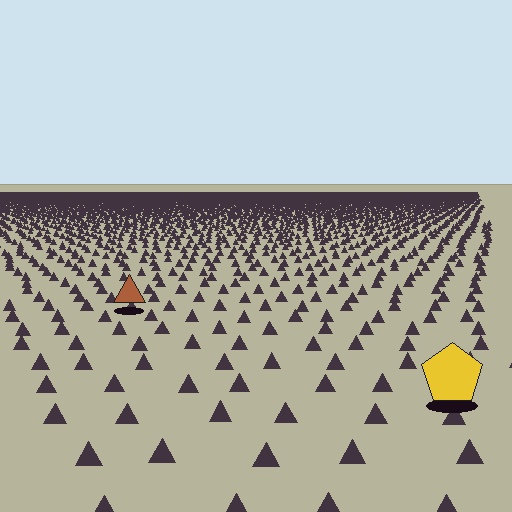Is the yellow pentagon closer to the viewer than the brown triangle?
Yes. The yellow pentagon is closer — you can tell from the texture gradient: the ground texture is coarser near it.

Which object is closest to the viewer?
The yellow pentagon is closest. The texture marks near it are larger and more spread out.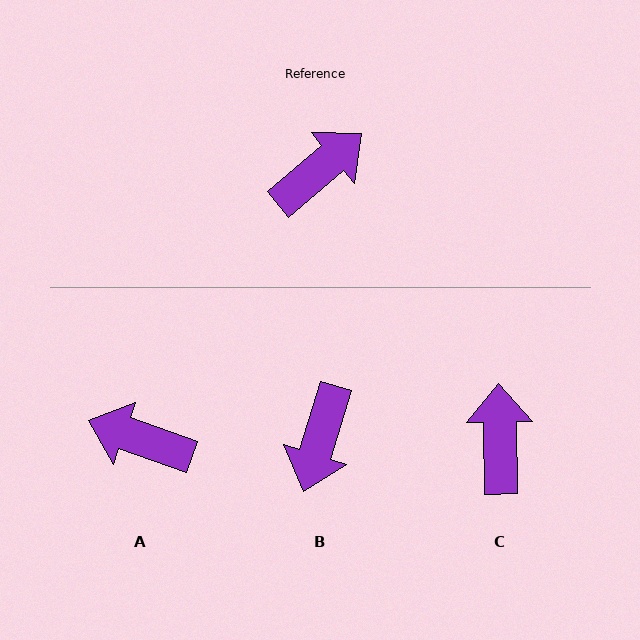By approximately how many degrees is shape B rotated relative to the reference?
Approximately 147 degrees clockwise.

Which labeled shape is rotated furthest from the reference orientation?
B, about 147 degrees away.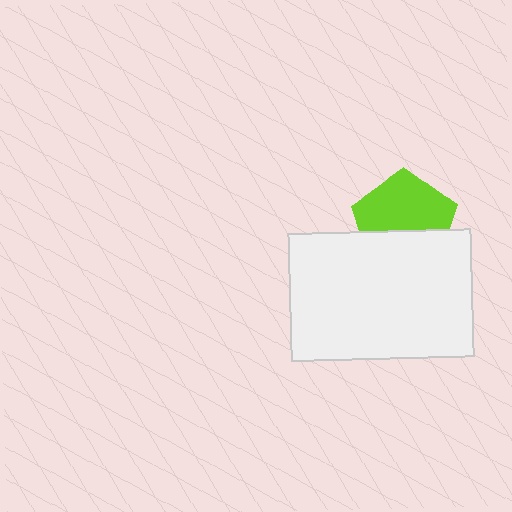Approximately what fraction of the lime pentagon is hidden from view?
Roughly 40% of the lime pentagon is hidden behind the white rectangle.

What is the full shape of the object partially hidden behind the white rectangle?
The partially hidden object is a lime pentagon.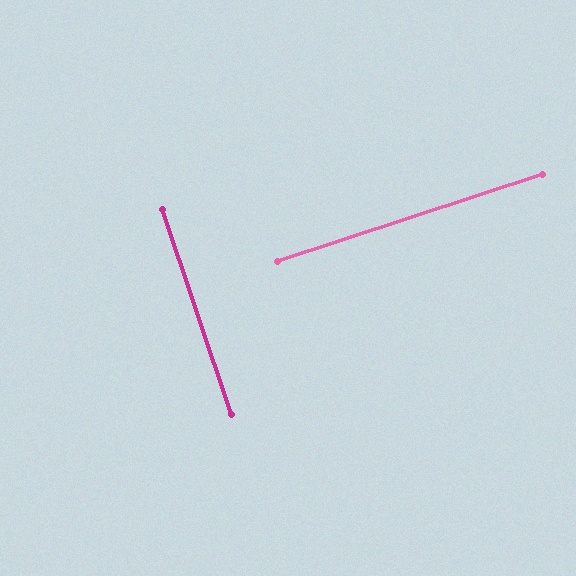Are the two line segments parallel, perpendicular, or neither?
Perpendicular — they meet at approximately 90°.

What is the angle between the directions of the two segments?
Approximately 90 degrees.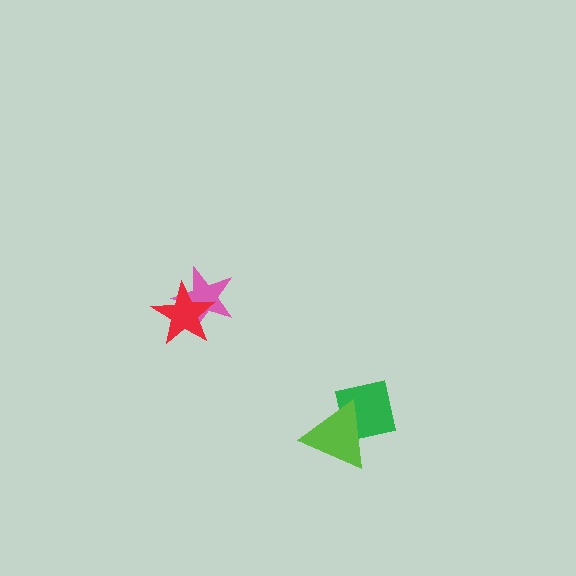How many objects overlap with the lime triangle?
1 object overlaps with the lime triangle.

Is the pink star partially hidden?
Yes, it is partially covered by another shape.